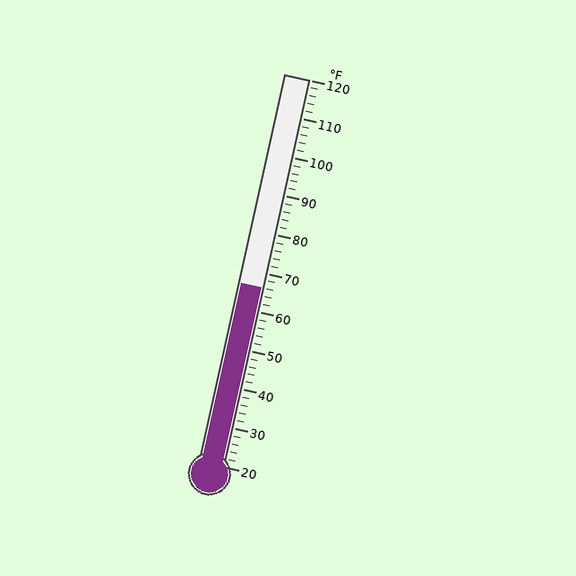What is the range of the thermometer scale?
The thermometer scale ranges from 20°F to 120°F.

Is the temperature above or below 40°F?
The temperature is above 40°F.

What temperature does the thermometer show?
The thermometer shows approximately 66°F.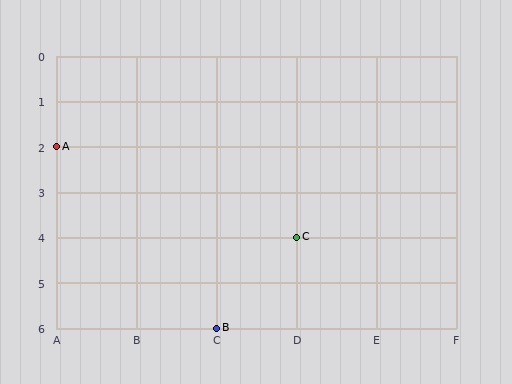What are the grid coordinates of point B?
Point B is at grid coordinates (C, 6).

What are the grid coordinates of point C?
Point C is at grid coordinates (D, 4).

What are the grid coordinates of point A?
Point A is at grid coordinates (A, 2).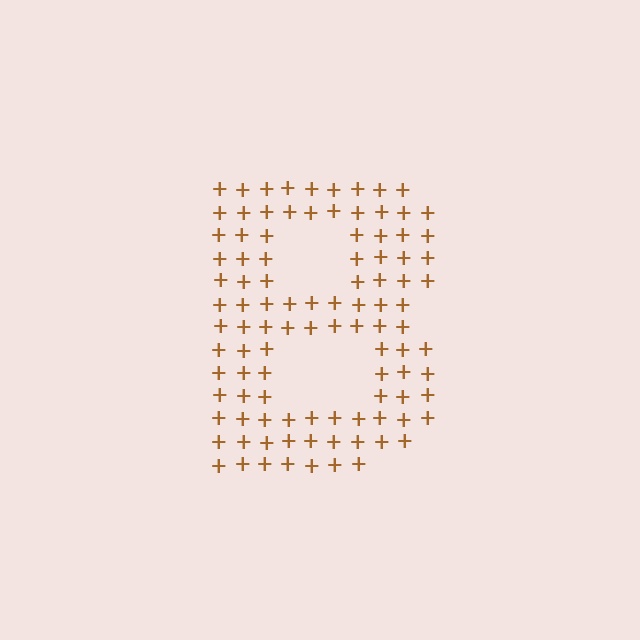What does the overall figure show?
The overall figure shows the letter B.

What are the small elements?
The small elements are plus signs.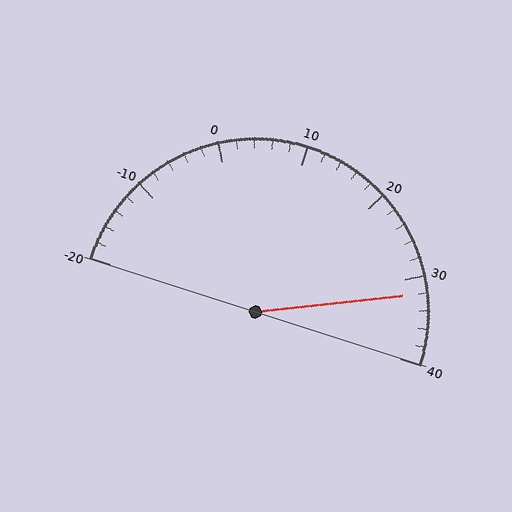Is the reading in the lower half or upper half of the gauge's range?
The reading is in the upper half of the range (-20 to 40).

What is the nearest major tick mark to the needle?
The nearest major tick mark is 30.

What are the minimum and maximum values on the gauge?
The gauge ranges from -20 to 40.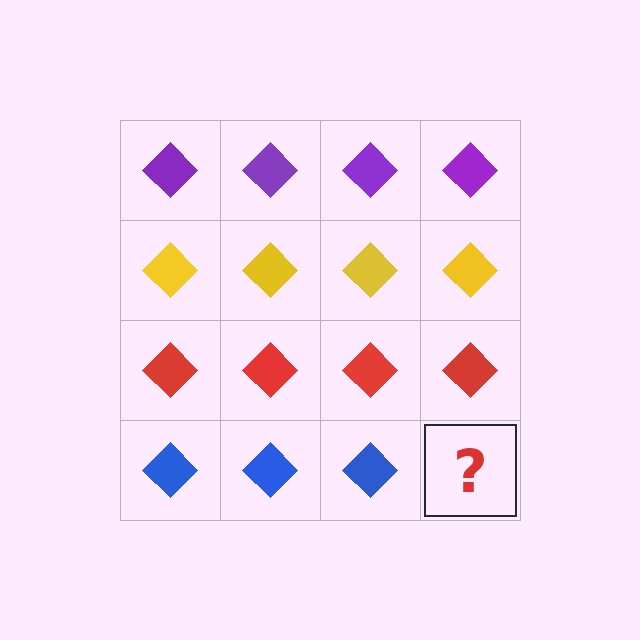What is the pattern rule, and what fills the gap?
The rule is that each row has a consistent color. The gap should be filled with a blue diamond.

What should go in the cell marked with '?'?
The missing cell should contain a blue diamond.